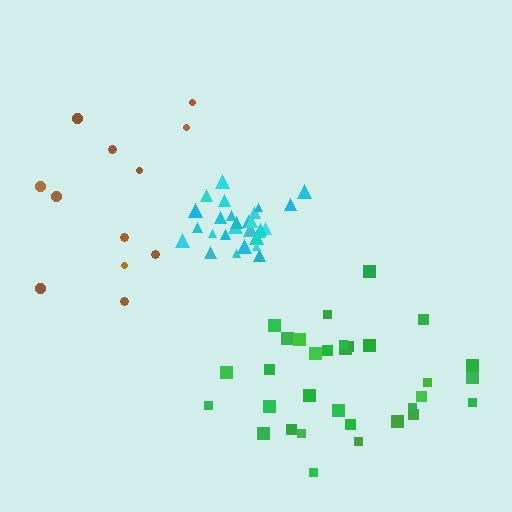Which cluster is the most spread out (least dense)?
Brown.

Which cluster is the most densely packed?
Cyan.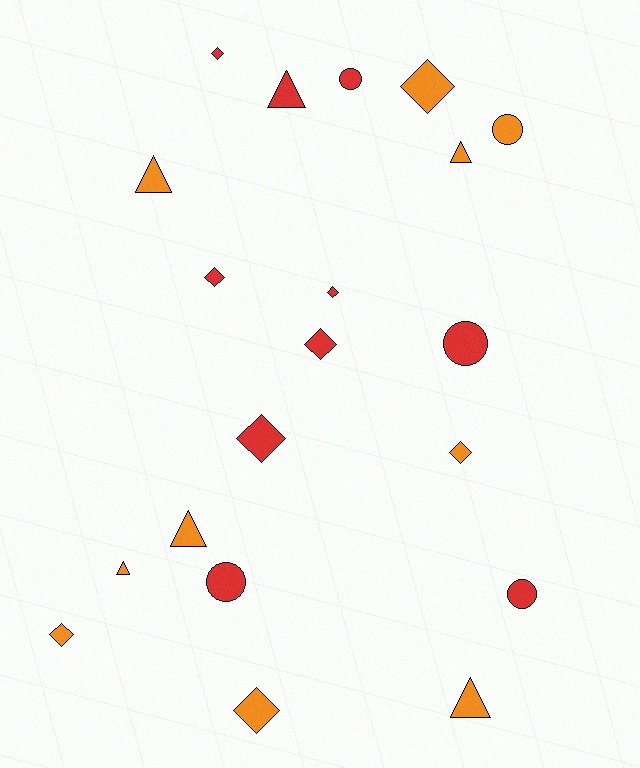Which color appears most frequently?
Red, with 10 objects.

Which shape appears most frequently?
Diamond, with 9 objects.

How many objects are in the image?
There are 20 objects.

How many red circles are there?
There are 4 red circles.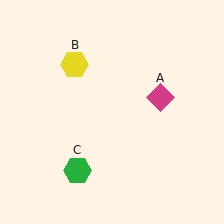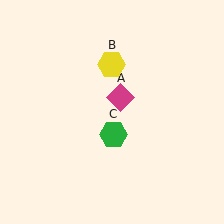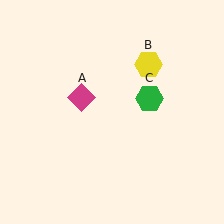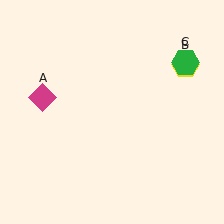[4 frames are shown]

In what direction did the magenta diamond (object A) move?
The magenta diamond (object A) moved left.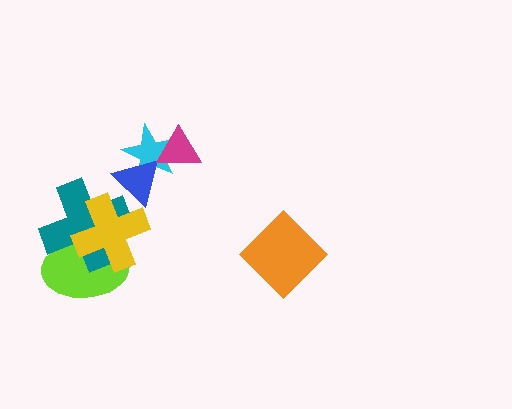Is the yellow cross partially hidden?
Yes, it is partially covered by another shape.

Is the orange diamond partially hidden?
No, no other shape covers it.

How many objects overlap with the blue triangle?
2 objects overlap with the blue triangle.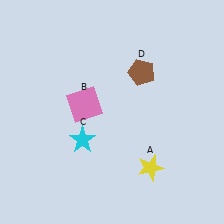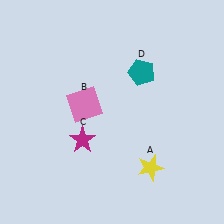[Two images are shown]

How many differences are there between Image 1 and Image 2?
There are 2 differences between the two images.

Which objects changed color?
C changed from cyan to magenta. D changed from brown to teal.